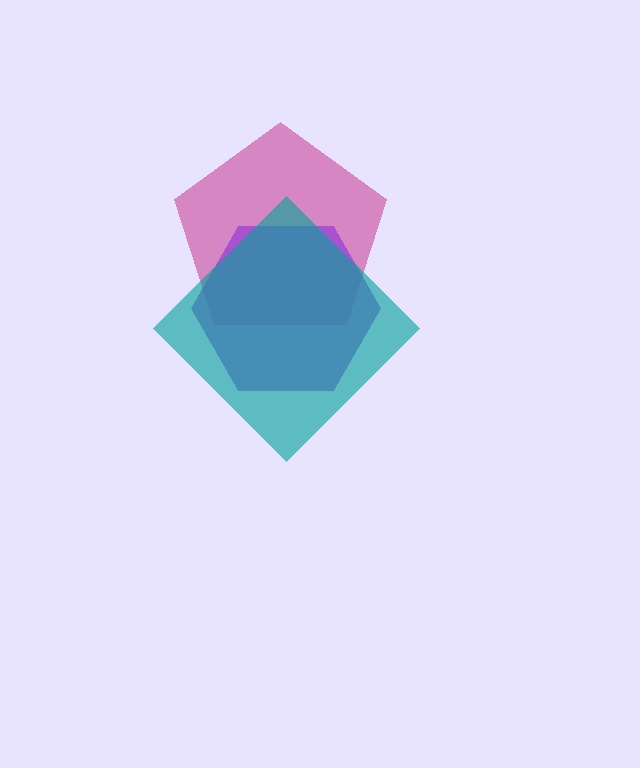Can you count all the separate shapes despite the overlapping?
Yes, there are 3 separate shapes.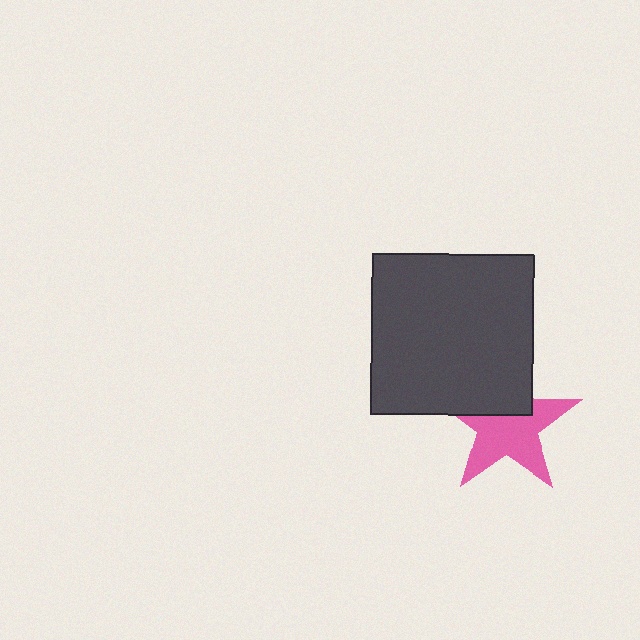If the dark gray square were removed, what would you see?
You would see the complete pink star.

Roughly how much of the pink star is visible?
About half of it is visible (roughly 64%).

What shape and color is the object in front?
The object in front is a dark gray square.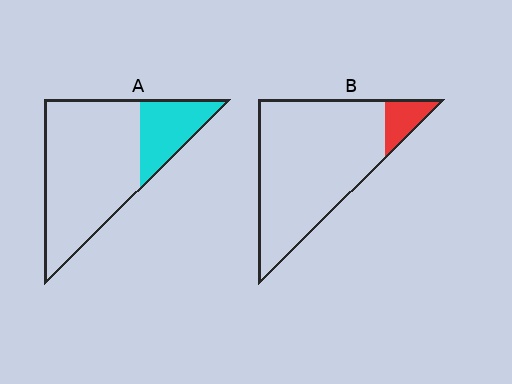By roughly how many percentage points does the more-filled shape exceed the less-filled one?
By roughly 15 percentage points (A over B).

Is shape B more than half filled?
No.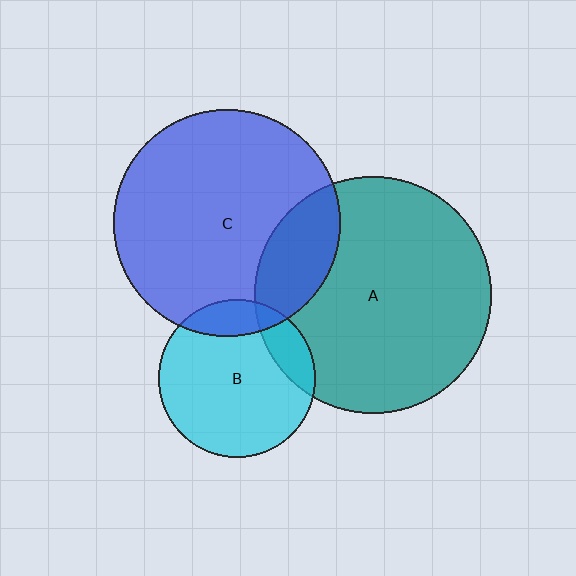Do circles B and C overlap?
Yes.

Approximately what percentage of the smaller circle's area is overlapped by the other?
Approximately 15%.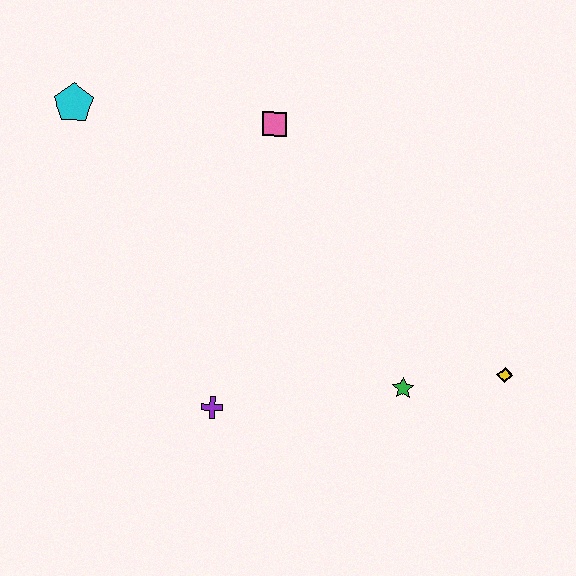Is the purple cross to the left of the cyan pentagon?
No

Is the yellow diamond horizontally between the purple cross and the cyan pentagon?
No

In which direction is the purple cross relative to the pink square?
The purple cross is below the pink square.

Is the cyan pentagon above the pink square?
Yes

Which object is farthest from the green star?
The cyan pentagon is farthest from the green star.